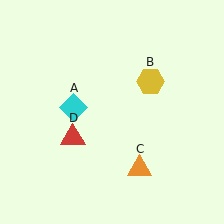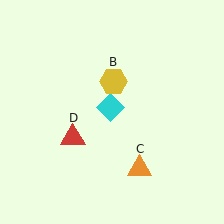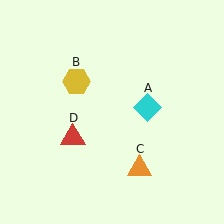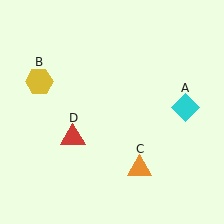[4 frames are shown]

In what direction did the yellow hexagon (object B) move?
The yellow hexagon (object B) moved left.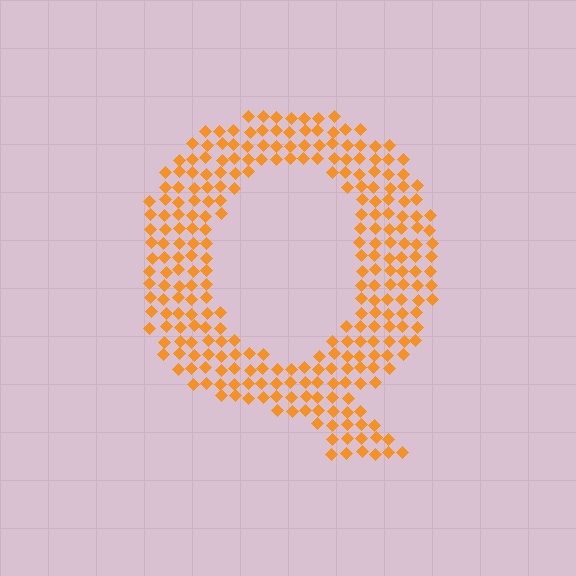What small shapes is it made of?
It is made of small diamonds.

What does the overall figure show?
The overall figure shows the letter Q.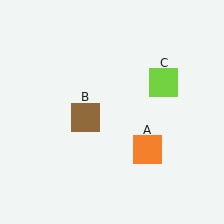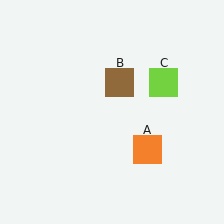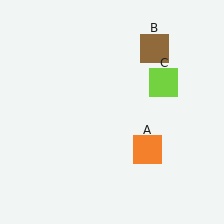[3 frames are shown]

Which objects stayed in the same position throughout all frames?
Orange square (object A) and lime square (object C) remained stationary.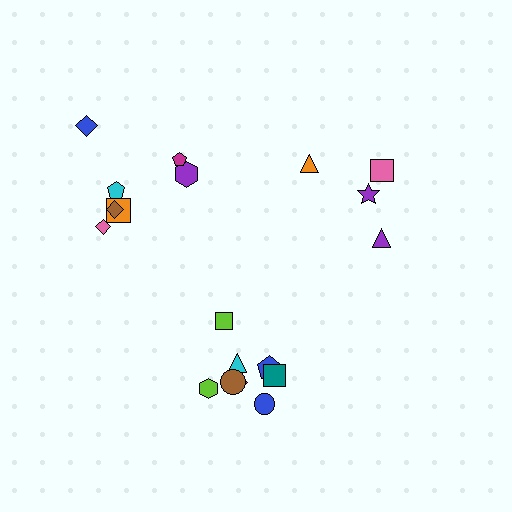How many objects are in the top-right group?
There are 4 objects.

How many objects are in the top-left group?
There are 7 objects.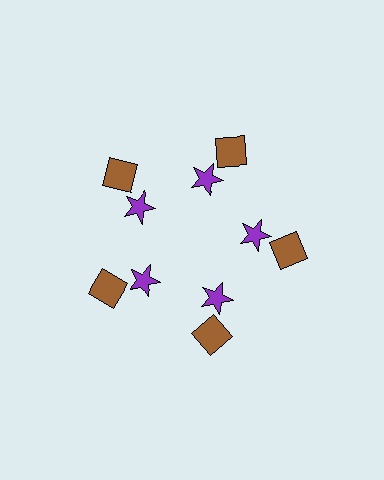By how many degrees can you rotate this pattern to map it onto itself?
The pattern maps onto itself every 72 degrees of rotation.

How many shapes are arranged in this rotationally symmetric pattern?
There are 10 shapes, arranged in 5 groups of 2.